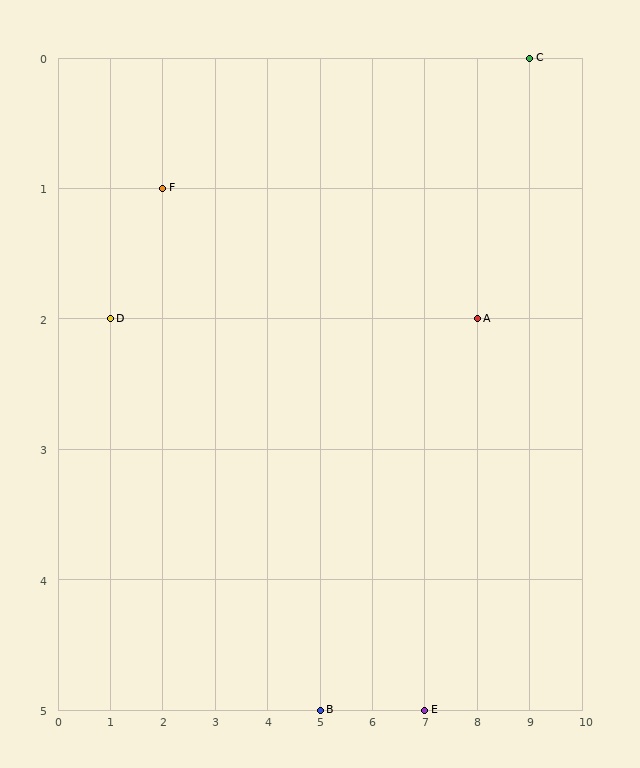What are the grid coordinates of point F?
Point F is at grid coordinates (2, 1).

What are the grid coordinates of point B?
Point B is at grid coordinates (5, 5).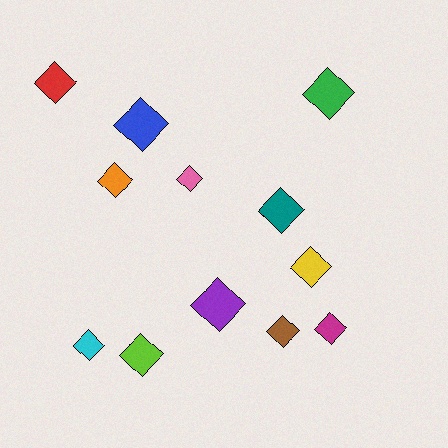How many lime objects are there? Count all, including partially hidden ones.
There is 1 lime object.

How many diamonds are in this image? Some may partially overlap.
There are 12 diamonds.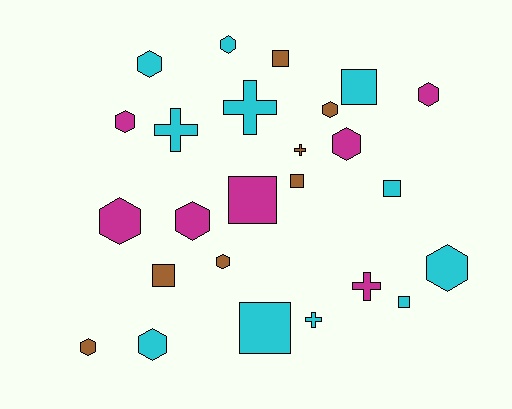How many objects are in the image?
There are 25 objects.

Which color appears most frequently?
Cyan, with 11 objects.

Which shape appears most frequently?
Hexagon, with 12 objects.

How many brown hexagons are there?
There are 3 brown hexagons.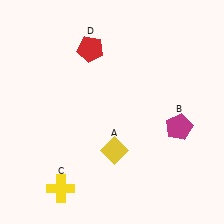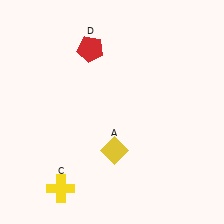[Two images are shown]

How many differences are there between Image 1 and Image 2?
There is 1 difference between the two images.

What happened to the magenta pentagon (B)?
The magenta pentagon (B) was removed in Image 2. It was in the bottom-right area of Image 1.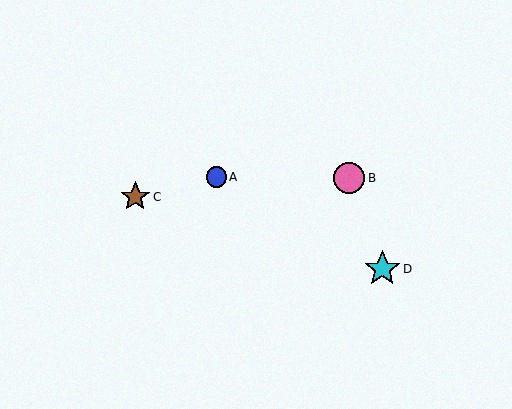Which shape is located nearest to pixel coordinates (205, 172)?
The blue circle (labeled A) at (216, 177) is nearest to that location.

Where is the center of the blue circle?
The center of the blue circle is at (216, 177).